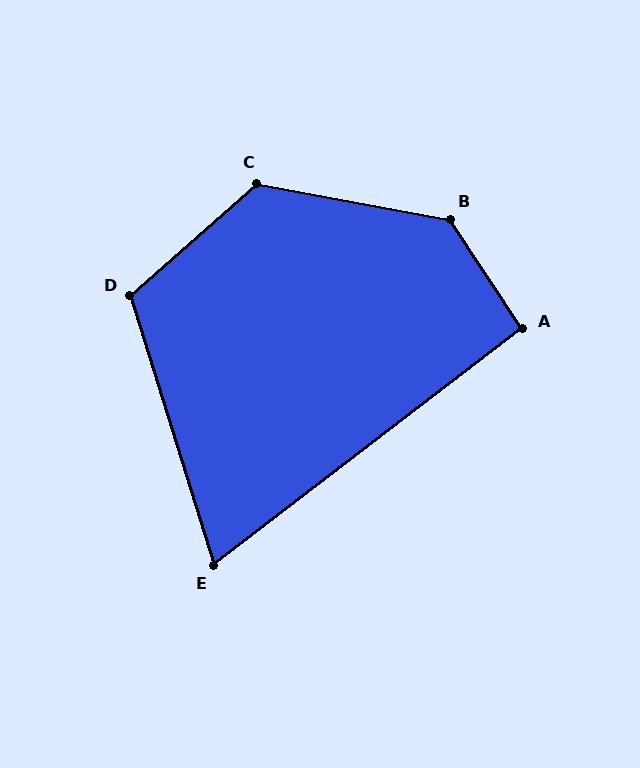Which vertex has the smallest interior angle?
E, at approximately 70 degrees.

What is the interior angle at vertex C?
Approximately 128 degrees (obtuse).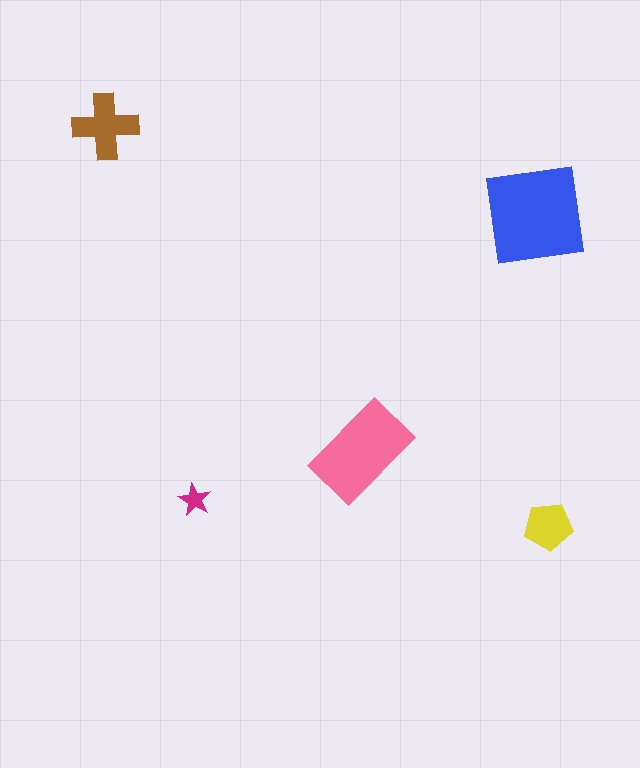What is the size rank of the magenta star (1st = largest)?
5th.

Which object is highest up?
The brown cross is topmost.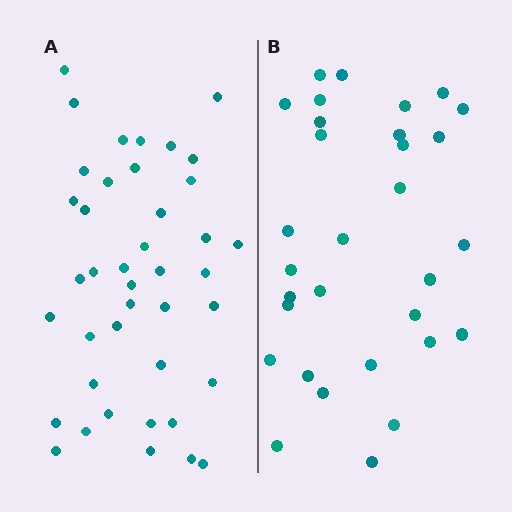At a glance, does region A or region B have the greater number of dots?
Region A (the left region) has more dots.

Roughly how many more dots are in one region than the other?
Region A has roughly 10 or so more dots than region B.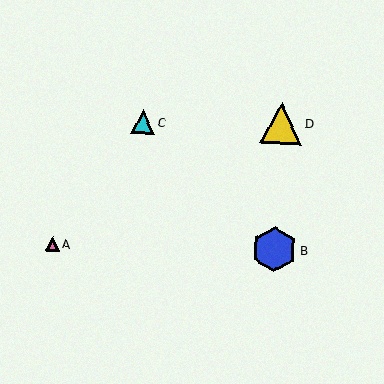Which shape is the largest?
The blue hexagon (labeled B) is the largest.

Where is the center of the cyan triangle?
The center of the cyan triangle is at (143, 122).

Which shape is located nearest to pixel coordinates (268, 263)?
The blue hexagon (labeled B) at (274, 249) is nearest to that location.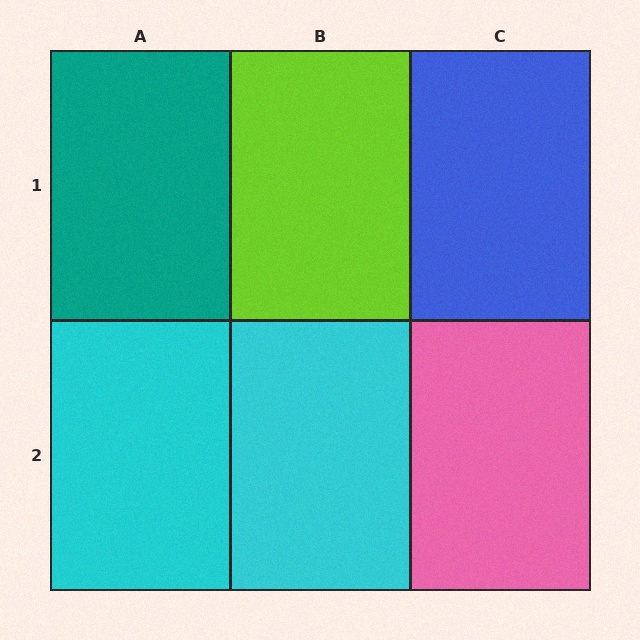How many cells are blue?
1 cell is blue.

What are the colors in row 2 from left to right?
Cyan, cyan, pink.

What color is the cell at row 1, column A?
Teal.